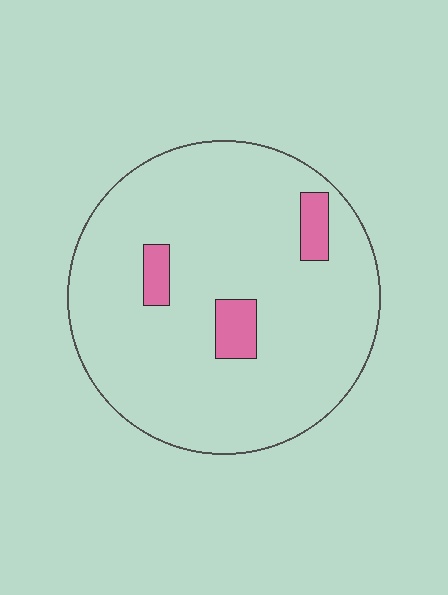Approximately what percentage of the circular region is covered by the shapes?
Approximately 10%.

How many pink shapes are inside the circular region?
3.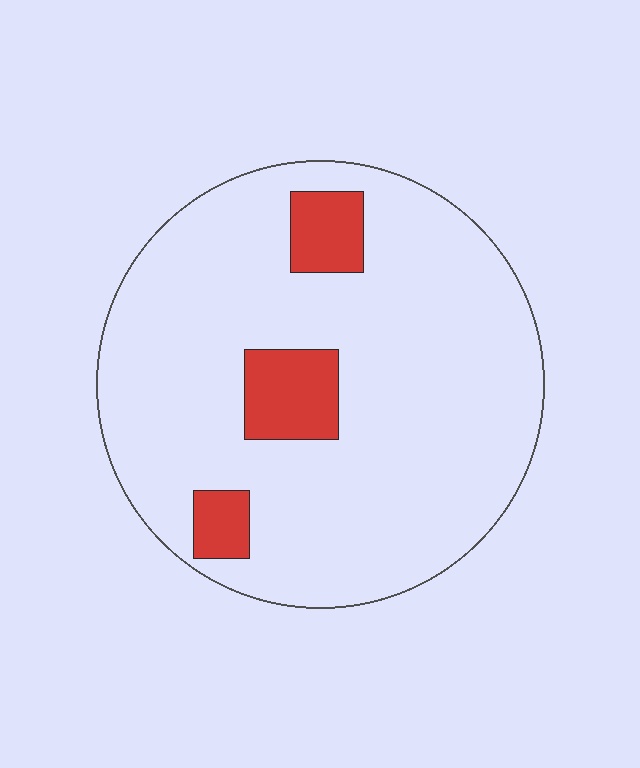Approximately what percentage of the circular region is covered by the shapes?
Approximately 10%.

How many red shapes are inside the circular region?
3.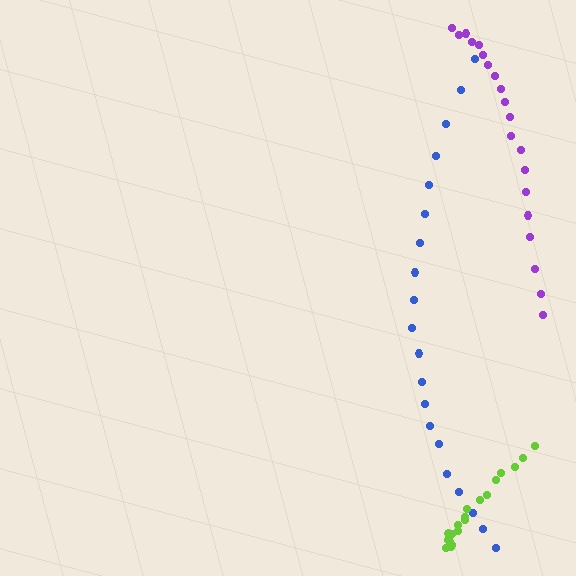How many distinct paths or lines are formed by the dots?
There are 3 distinct paths.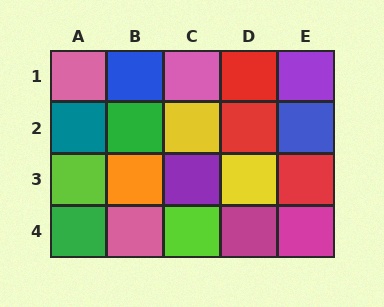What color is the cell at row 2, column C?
Yellow.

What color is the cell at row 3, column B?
Orange.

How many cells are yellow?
2 cells are yellow.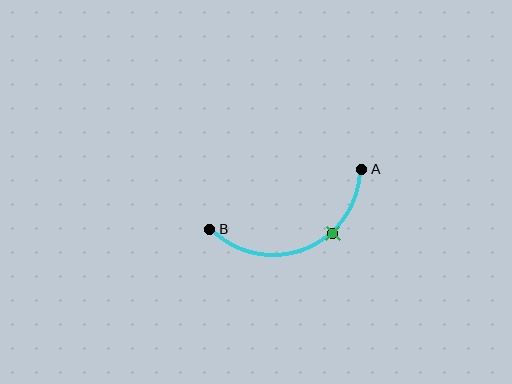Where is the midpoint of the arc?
The arc midpoint is the point on the curve farthest from the straight line joining A and B. It sits below that line.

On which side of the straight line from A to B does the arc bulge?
The arc bulges below the straight line connecting A and B.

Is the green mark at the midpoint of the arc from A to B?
No. The green mark lies on the arc but is closer to endpoint A. The arc midpoint would be at the point on the curve equidistant along the arc from both A and B.